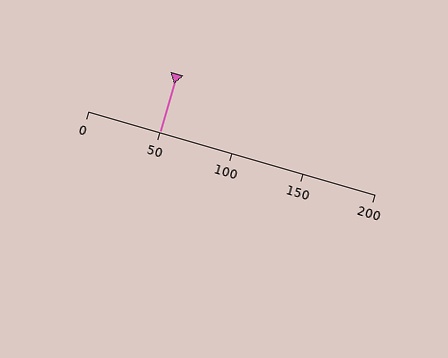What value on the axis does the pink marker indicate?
The marker indicates approximately 50.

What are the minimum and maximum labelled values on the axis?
The axis runs from 0 to 200.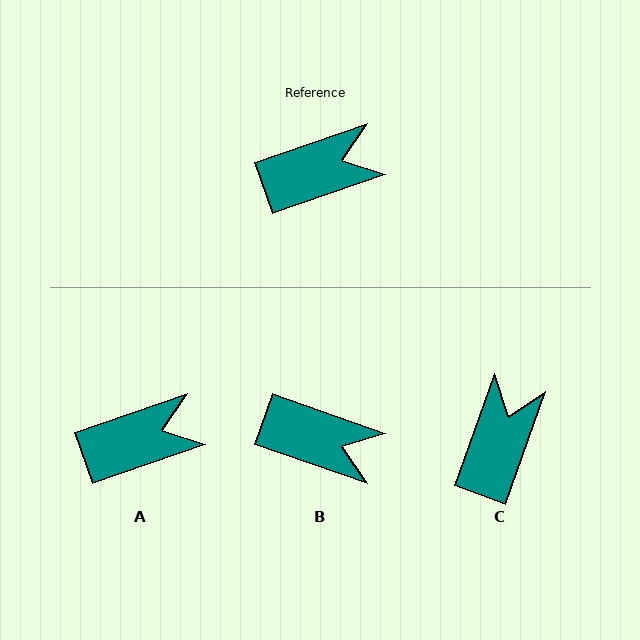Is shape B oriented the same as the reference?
No, it is off by about 39 degrees.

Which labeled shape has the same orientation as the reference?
A.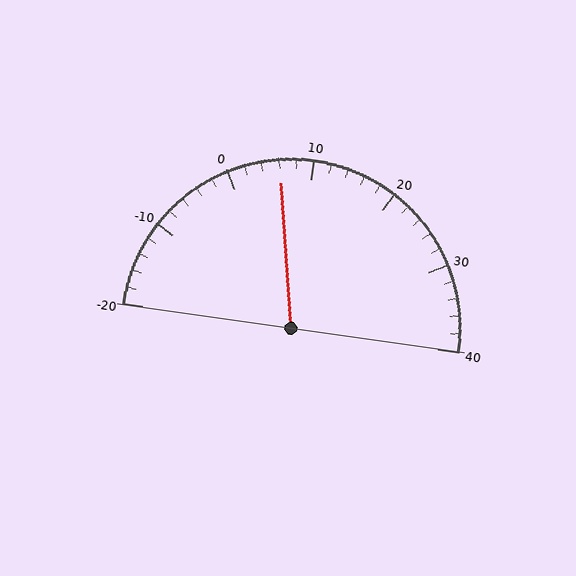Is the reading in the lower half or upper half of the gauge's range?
The reading is in the lower half of the range (-20 to 40).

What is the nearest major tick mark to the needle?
The nearest major tick mark is 10.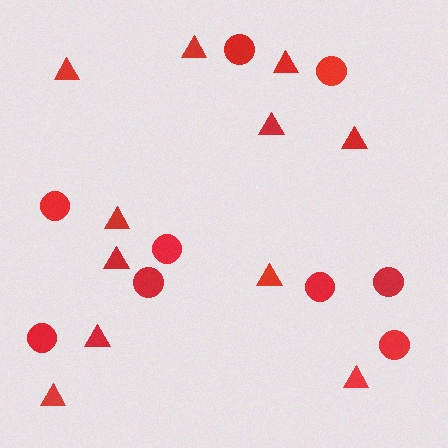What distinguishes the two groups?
There are 2 groups: one group of triangles (11) and one group of circles (9).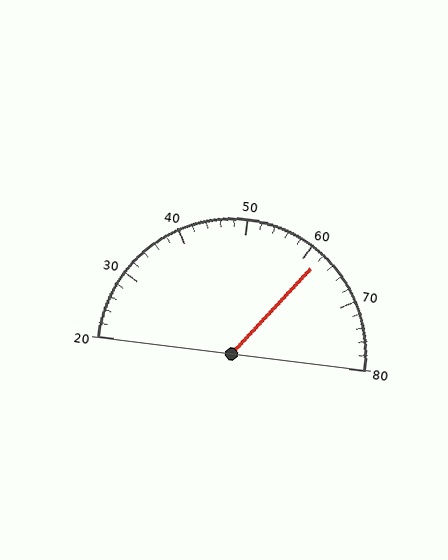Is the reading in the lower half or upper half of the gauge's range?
The reading is in the upper half of the range (20 to 80).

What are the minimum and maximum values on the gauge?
The gauge ranges from 20 to 80.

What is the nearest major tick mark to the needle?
The nearest major tick mark is 60.